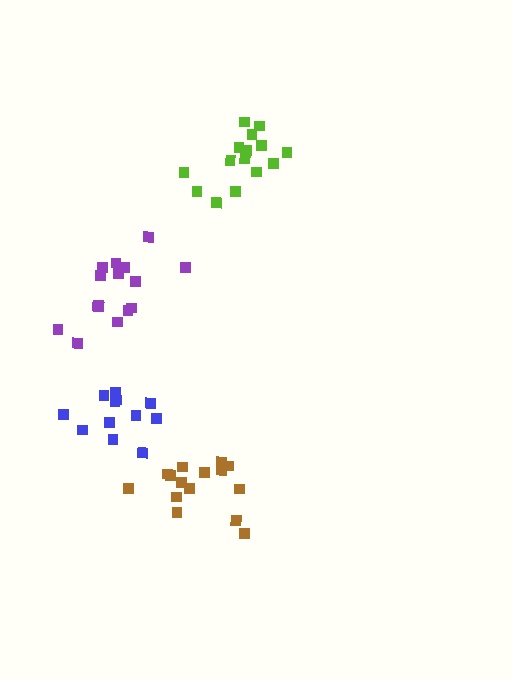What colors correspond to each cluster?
The clusters are colored: blue, lime, brown, purple.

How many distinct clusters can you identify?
There are 4 distinct clusters.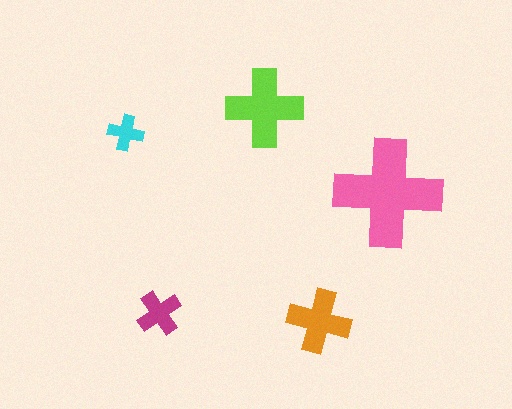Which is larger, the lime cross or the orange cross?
The lime one.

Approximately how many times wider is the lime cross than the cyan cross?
About 2 times wider.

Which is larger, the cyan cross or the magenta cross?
The magenta one.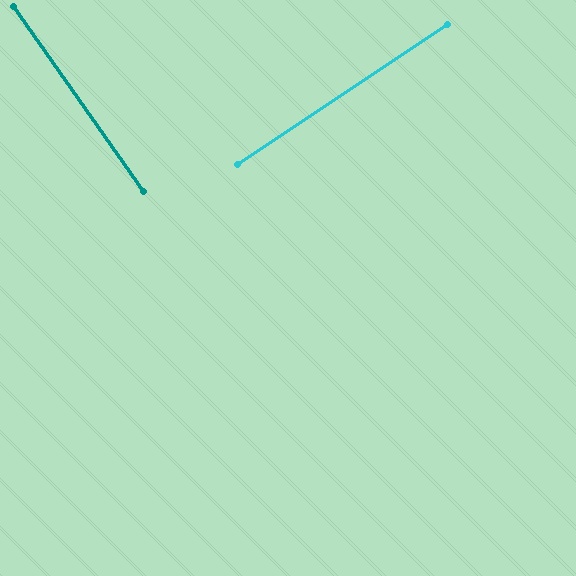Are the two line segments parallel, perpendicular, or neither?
Perpendicular — they meet at approximately 88°.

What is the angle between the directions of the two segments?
Approximately 88 degrees.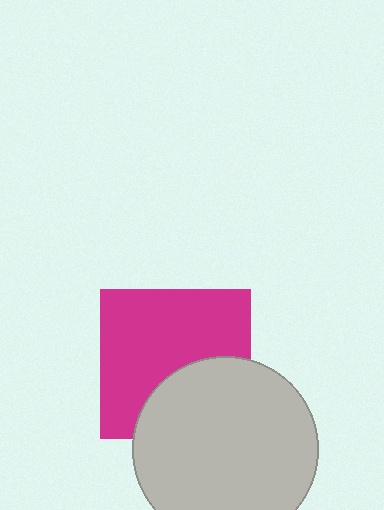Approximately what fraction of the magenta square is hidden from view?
Roughly 35% of the magenta square is hidden behind the light gray circle.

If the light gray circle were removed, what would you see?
You would see the complete magenta square.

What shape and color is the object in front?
The object in front is a light gray circle.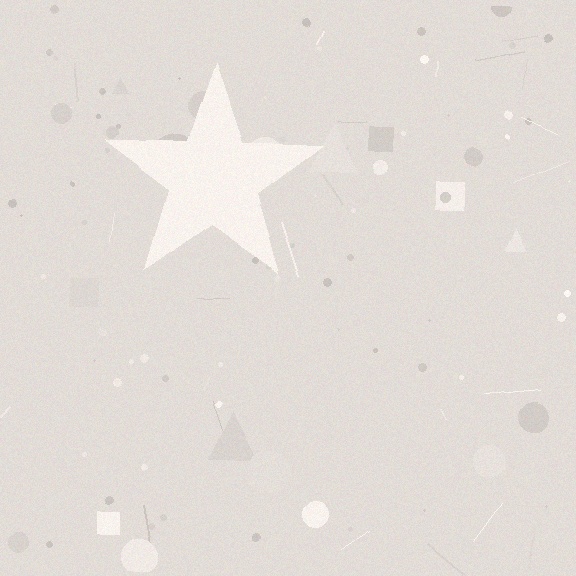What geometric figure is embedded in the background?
A star is embedded in the background.